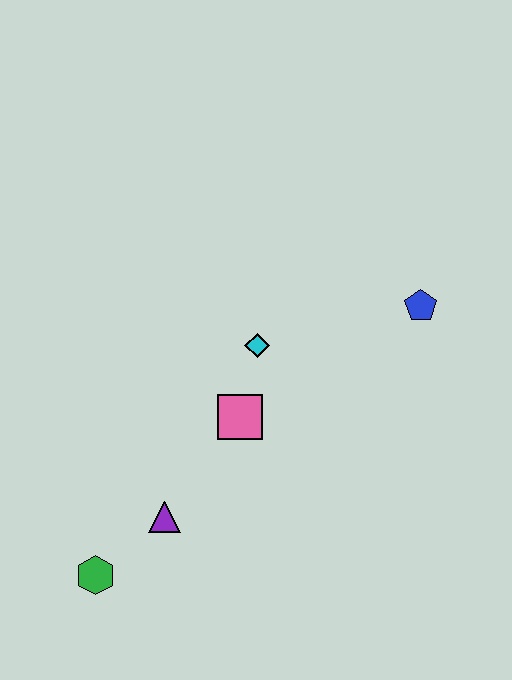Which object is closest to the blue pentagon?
The cyan diamond is closest to the blue pentagon.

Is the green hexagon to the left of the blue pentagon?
Yes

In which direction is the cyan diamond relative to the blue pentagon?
The cyan diamond is to the left of the blue pentagon.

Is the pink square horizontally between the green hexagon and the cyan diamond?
Yes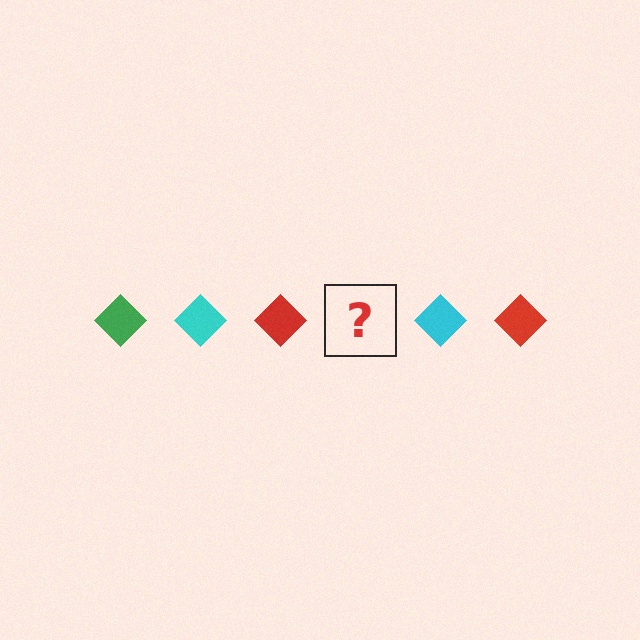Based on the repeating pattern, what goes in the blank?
The blank should be a green diamond.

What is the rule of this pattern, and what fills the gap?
The rule is that the pattern cycles through green, cyan, red diamonds. The gap should be filled with a green diamond.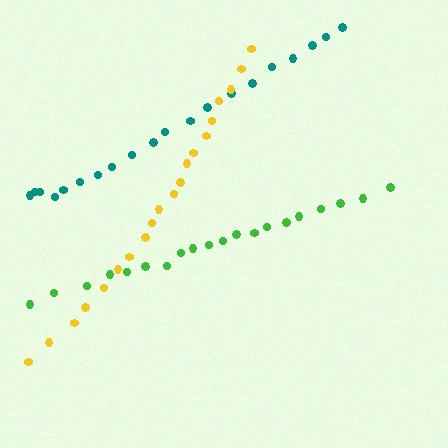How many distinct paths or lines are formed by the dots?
There are 3 distinct paths.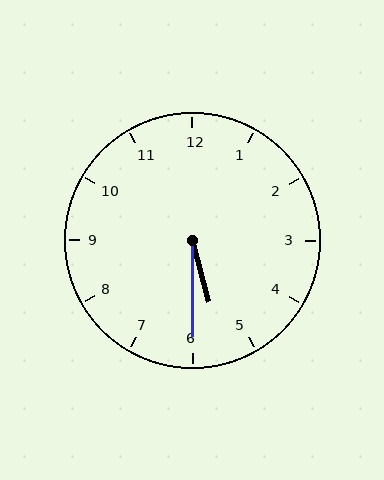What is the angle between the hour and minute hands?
Approximately 15 degrees.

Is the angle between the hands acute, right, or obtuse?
It is acute.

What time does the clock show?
5:30.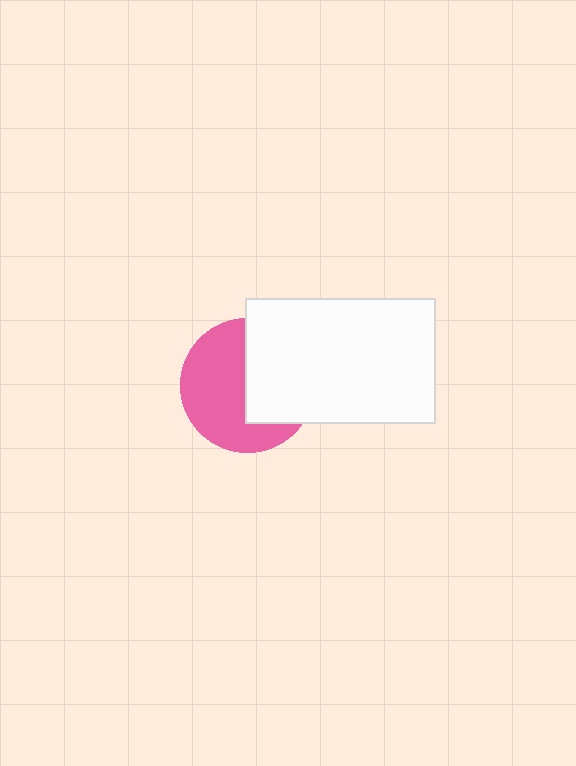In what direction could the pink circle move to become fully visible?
The pink circle could move left. That would shift it out from behind the white rectangle entirely.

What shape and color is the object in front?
The object in front is a white rectangle.